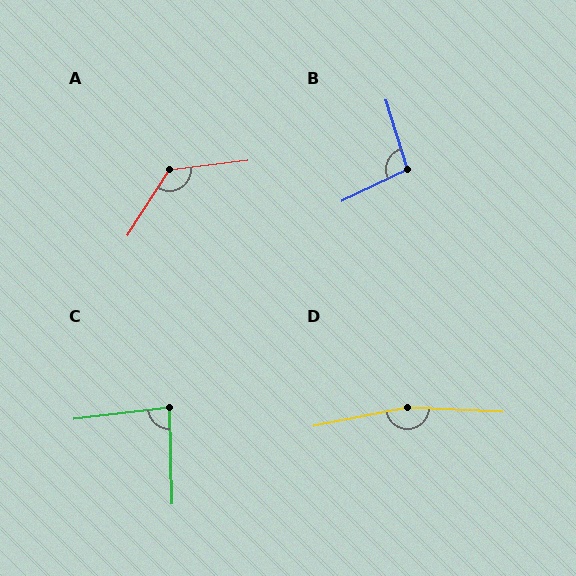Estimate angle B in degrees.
Approximately 99 degrees.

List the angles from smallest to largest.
C (84°), B (99°), A (130°), D (166°).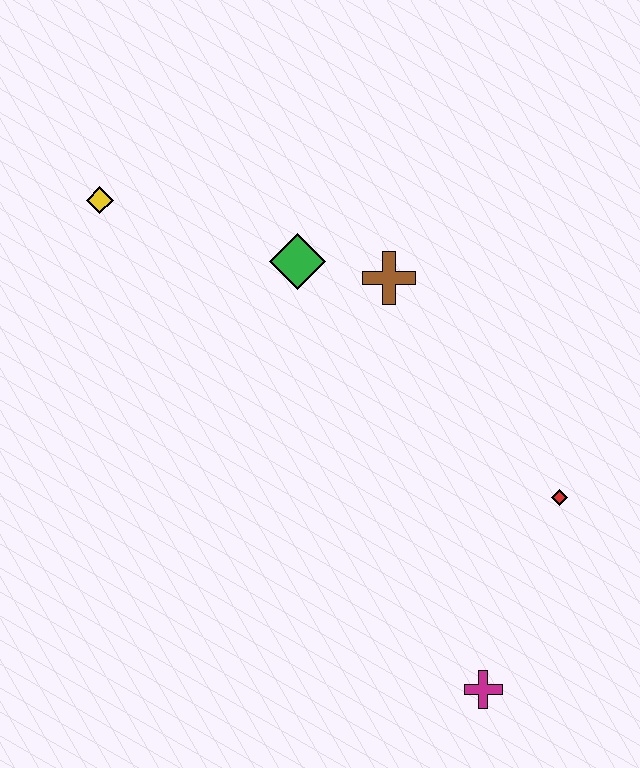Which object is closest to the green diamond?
The brown cross is closest to the green diamond.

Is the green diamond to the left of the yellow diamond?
No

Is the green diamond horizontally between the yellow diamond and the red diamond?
Yes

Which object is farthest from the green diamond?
The magenta cross is farthest from the green diamond.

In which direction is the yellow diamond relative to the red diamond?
The yellow diamond is to the left of the red diamond.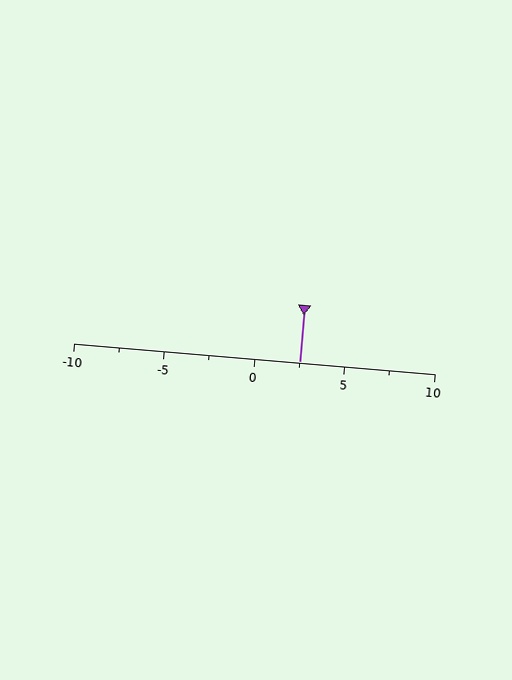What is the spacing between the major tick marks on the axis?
The major ticks are spaced 5 apart.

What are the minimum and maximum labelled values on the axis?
The axis runs from -10 to 10.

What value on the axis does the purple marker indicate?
The marker indicates approximately 2.5.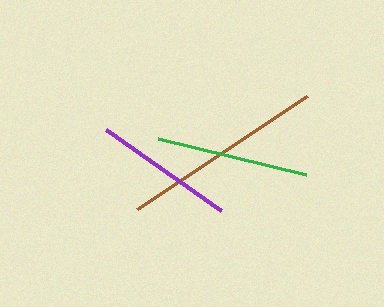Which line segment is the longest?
The brown line is the longest at approximately 204 pixels.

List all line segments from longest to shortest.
From longest to shortest: brown, green, purple.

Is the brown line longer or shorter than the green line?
The brown line is longer than the green line.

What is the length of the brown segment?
The brown segment is approximately 204 pixels long.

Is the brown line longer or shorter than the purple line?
The brown line is longer than the purple line.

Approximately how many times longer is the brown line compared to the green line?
The brown line is approximately 1.3 times the length of the green line.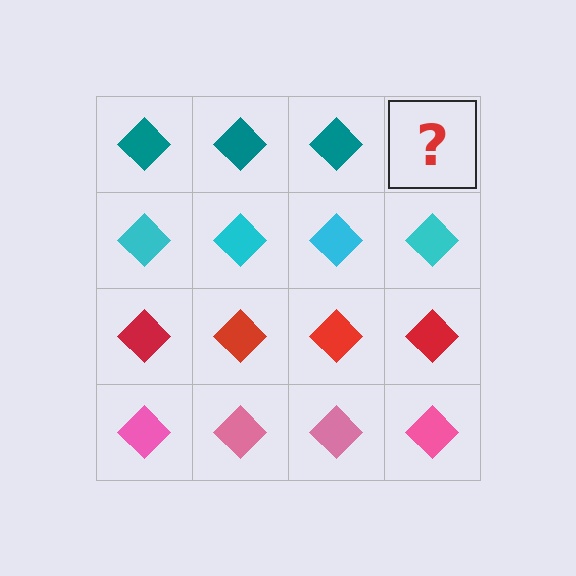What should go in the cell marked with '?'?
The missing cell should contain a teal diamond.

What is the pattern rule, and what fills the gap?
The rule is that each row has a consistent color. The gap should be filled with a teal diamond.